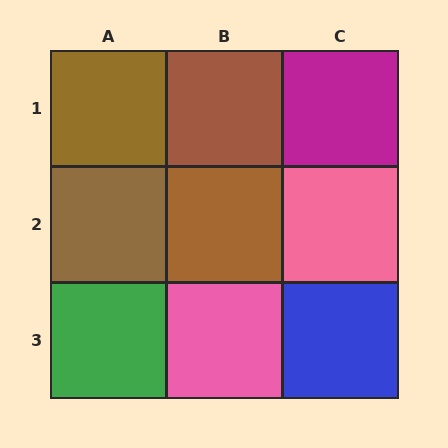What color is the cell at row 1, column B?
Brown.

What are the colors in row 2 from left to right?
Brown, brown, pink.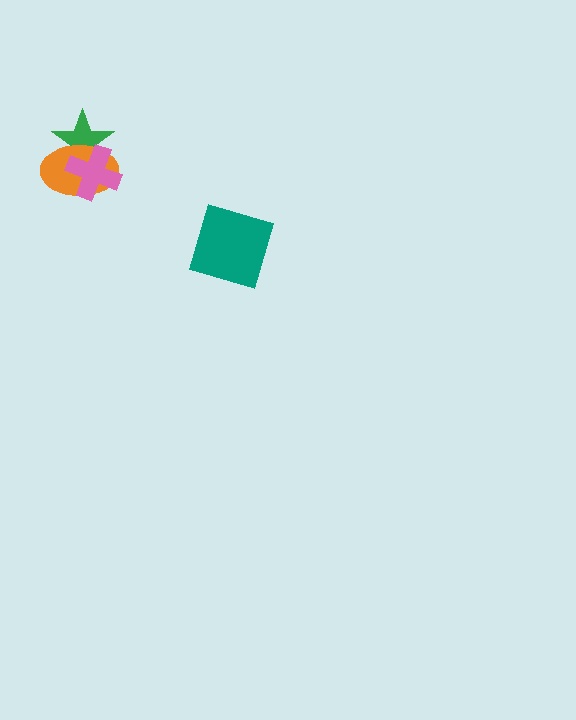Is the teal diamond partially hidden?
No, no other shape covers it.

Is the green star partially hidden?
Yes, it is partially covered by another shape.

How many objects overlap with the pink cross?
2 objects overlap with the pink cross.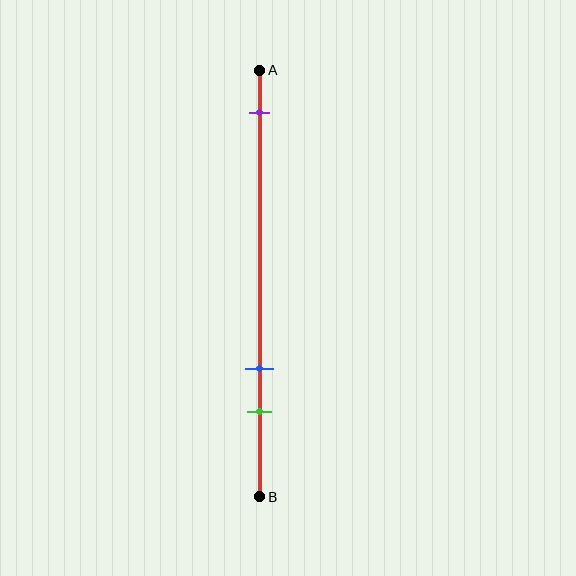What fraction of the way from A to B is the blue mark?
The blue mark is approximately 70% (0.7) of the way from A to B.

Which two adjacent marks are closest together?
The blue and green marks are the closest adjacent pair.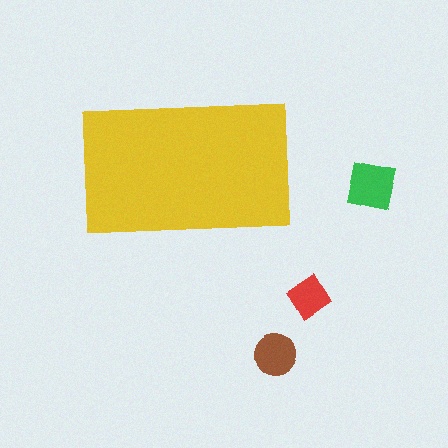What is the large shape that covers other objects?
A yellow rectangle.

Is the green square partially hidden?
No, the green square is fully visible.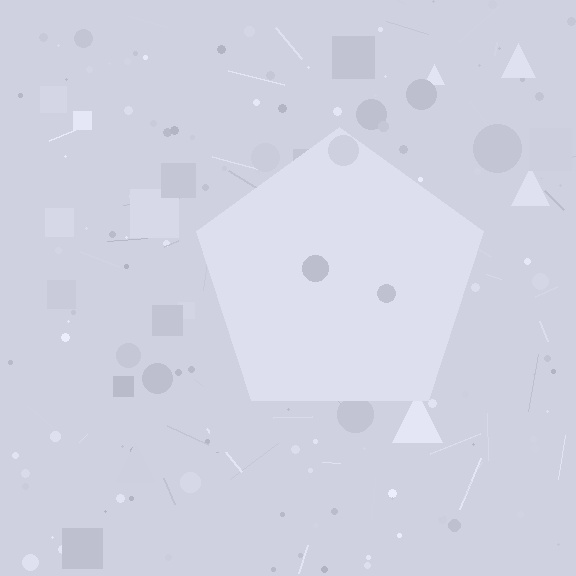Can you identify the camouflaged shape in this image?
The camouflaged shape is a pentagon.